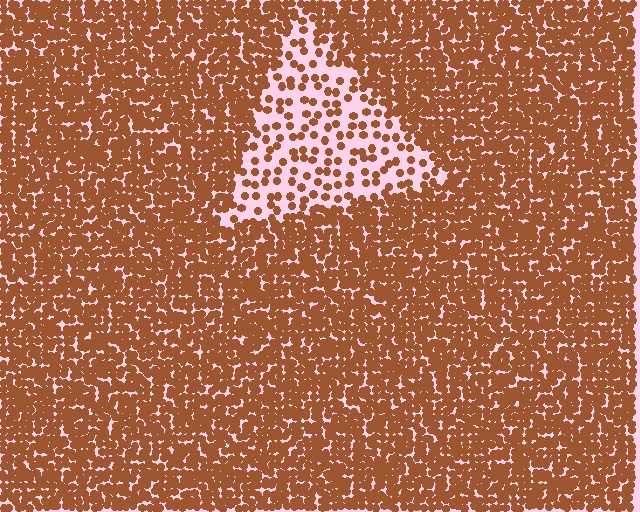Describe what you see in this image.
The image contains small brown elements arranged at two different densities. A triangle-shaped region is visible where the elements are less densely packed than the surrounding area.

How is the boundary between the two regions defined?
The boundary is defined by a change in element density (approximately 3.0x ratio). All elements are the same color, size, and shape.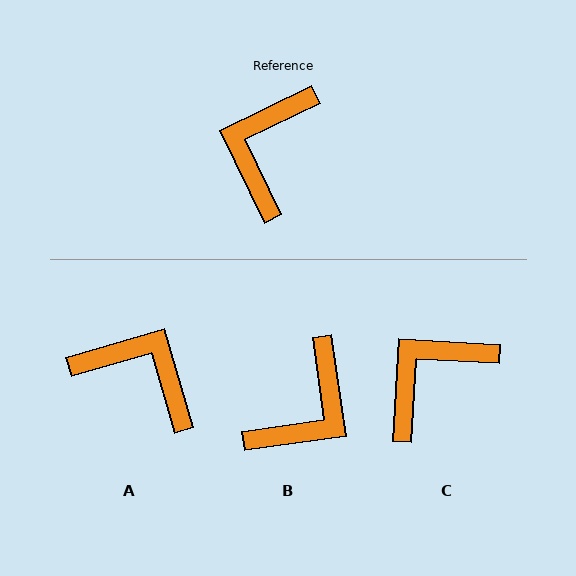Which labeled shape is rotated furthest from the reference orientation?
B, about 162 degrees away.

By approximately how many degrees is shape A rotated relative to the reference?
Approximately 100 degrees clockwise.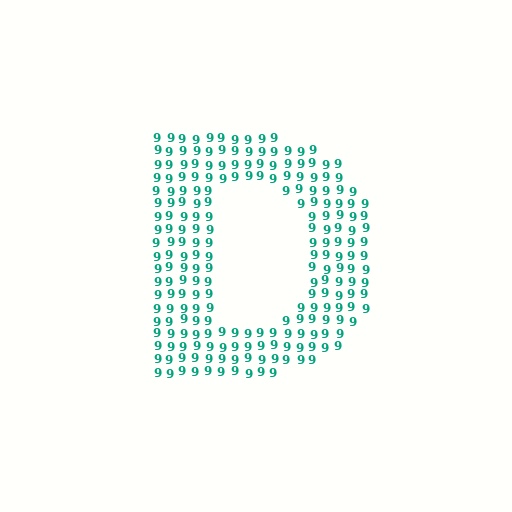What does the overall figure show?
The overall figure shows the letter D.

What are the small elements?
The small elements are digit 9's.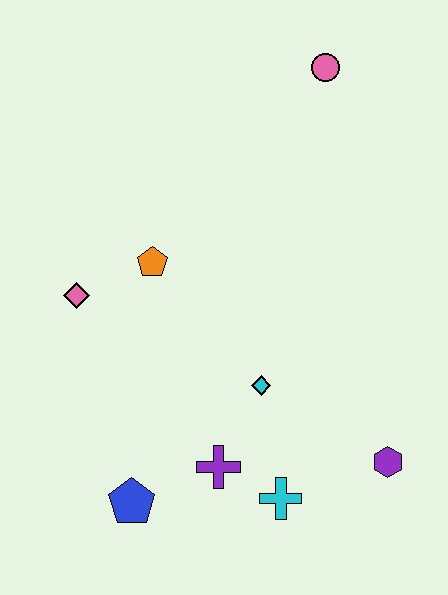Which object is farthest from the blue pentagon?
The pink circle is farthest from the blue pentagon.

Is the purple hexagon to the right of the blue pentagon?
Yes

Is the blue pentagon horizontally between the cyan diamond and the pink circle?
No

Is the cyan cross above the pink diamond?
No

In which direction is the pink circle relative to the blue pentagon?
The pink circle is above the blue pentagon.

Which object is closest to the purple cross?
The cyan cross is closest to the purple cross.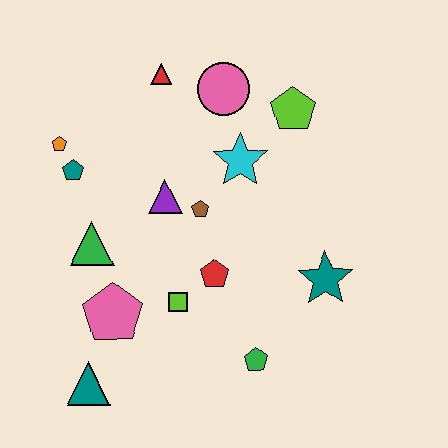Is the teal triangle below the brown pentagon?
Yes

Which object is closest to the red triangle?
The pink circle is closest to the red triangle.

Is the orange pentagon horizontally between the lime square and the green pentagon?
No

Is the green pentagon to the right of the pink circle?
Yes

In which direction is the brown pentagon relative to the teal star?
The brown pentagon is to the left of the teal star.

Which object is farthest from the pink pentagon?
The lime pentagon is farthest from the pink pentagon.